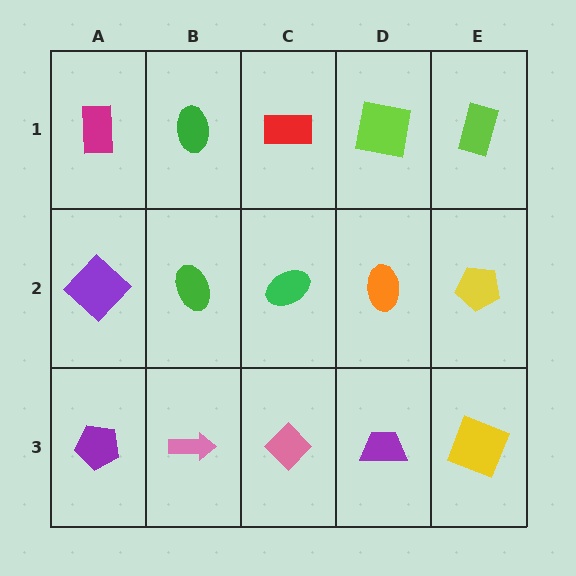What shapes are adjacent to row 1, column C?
A green ellipse (row 2, column C), a green ellipse (row 1, column B), a lime square (row 1, column D).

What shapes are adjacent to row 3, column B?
A green ellipse (row 2, column B), a purple pentagon (row 3, column A), a pink diamond (row 3, column C).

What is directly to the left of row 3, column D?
A pink diamond.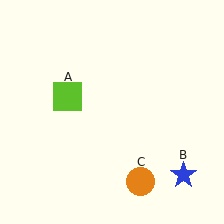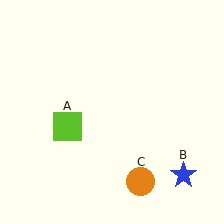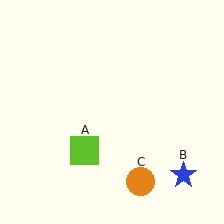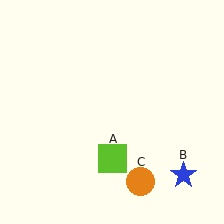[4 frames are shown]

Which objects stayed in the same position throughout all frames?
Blue star (object B) and orange circle (object C) remained stationary.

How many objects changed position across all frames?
1 object changed position: lime square (object A).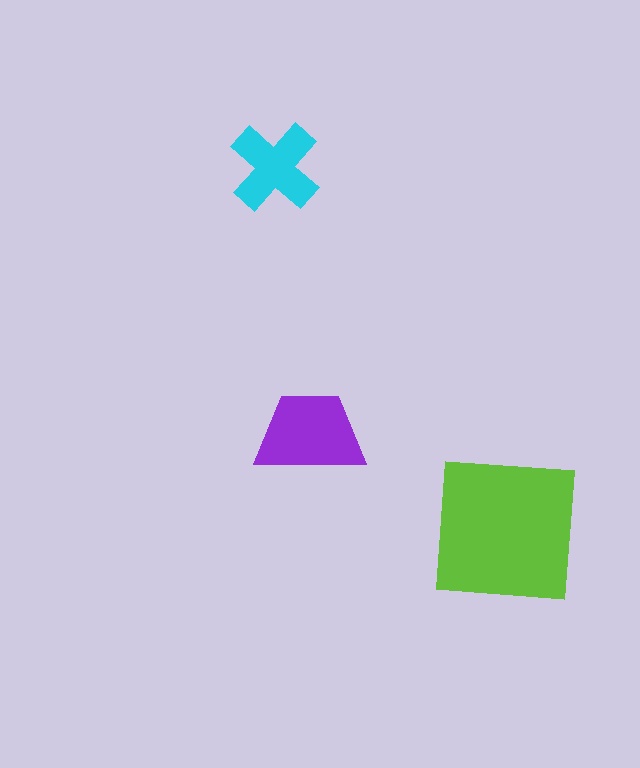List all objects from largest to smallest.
The lime square, the purple trapezoid, the cyan cross.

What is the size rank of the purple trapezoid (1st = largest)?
2nd.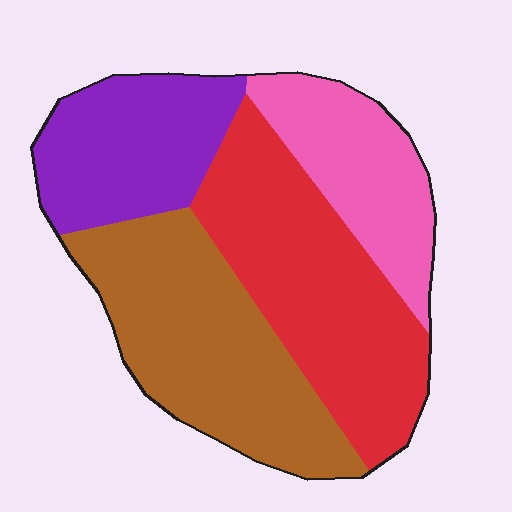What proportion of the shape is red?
Red takes up about one third (1/3) of the shape.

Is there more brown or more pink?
Brown.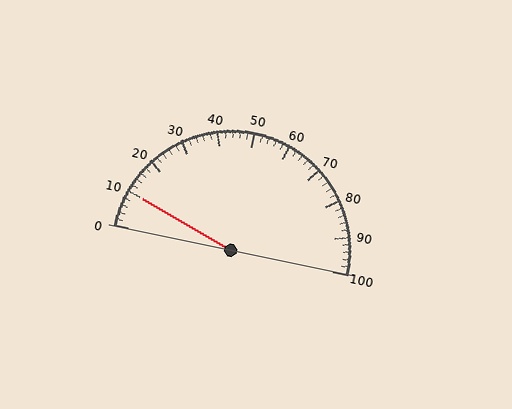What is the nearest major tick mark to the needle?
The nearest major tick mark is 10.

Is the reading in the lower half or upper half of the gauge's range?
The reading is in the lower half of the range (0 to 100).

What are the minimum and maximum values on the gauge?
The gauge ranges from 0 to 100.